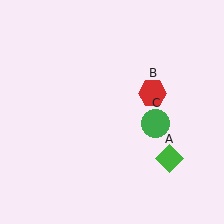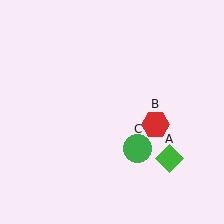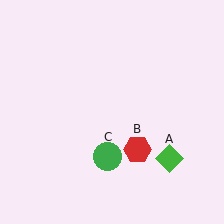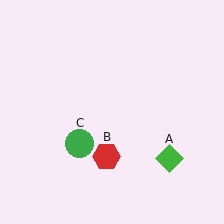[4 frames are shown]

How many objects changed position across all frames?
2 objects changed position: red hexagon (object B), green circle (object C).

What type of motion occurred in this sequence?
The red hexagon (object B), green circle (object C) rotated clockwise around the center of the scene.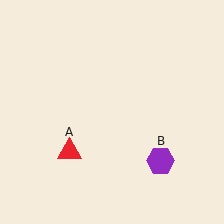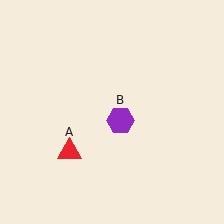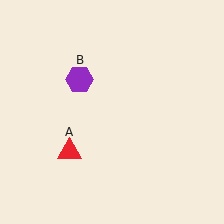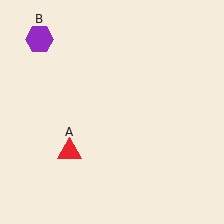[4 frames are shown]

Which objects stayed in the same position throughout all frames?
Red triangle (object A) remained stationary.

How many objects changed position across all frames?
1 object changed position: purple hexagon (object B).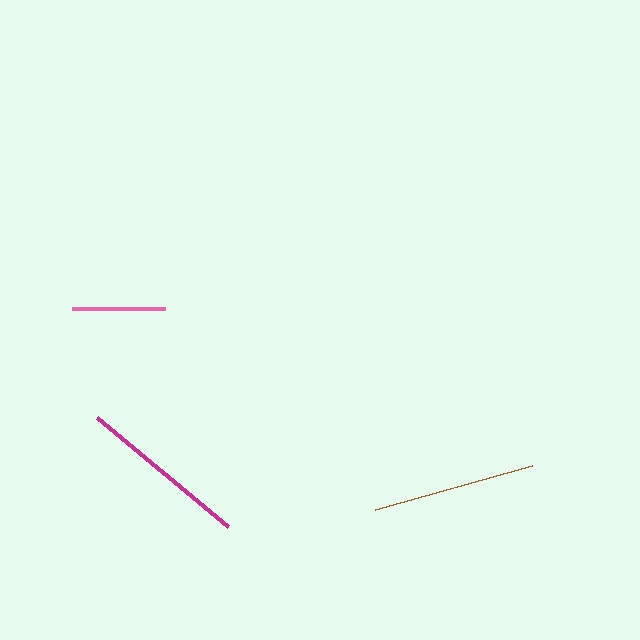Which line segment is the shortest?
The pink line is the shortest at approximately 93 pixels.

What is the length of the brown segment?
The brown segment is approximately 163 pixels long.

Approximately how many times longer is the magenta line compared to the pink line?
The magenta line is approximately 1.8 times the length of the pink line.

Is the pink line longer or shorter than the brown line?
The brown line is longer than the pink line.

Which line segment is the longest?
The magenta line is the longest at approximately 170 pixels.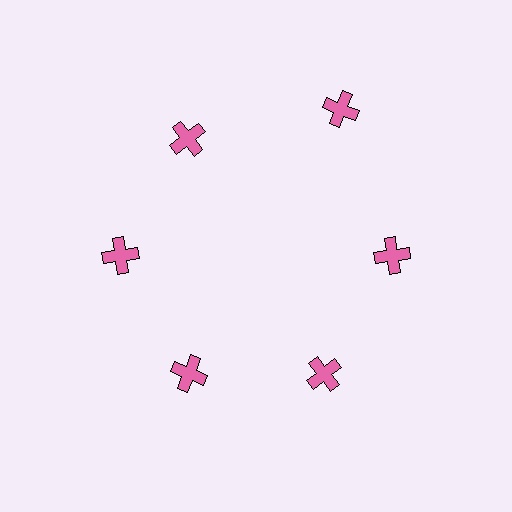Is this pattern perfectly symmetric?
No. The 6 pink crosses are arranged in a ring, but one element near the 1 o'clock position is pushed outward from the center, breaking the 6-fold rotational symmetry.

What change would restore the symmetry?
The symmetry would be restored by moving it inward, back onto the ring so that all 6 crosses sit at equal angles and equal distance from the center.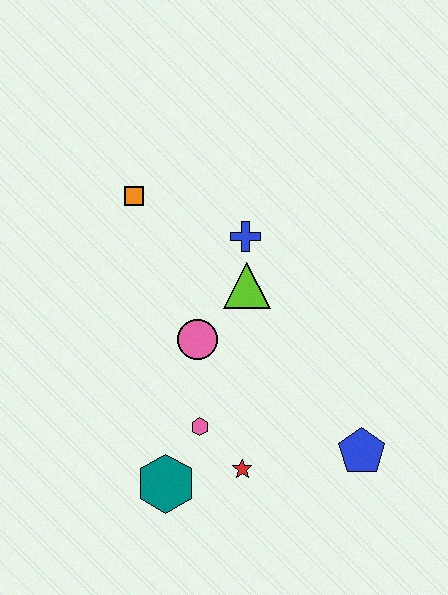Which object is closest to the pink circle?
The lime triangle is closest to the pink circle.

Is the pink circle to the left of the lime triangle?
Yes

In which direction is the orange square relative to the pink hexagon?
The orange square is above the pink hexagon.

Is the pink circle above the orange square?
No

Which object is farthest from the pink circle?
The blue pentagon is farthest from the pink circle.